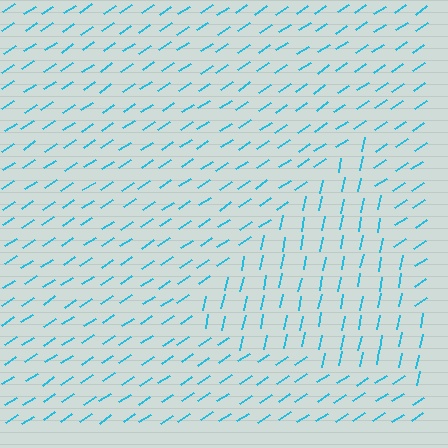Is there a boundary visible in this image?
Yes, there is a texture boundary formed by a change in line orientation.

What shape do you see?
I see a triangle.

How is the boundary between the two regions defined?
The boundary is defined purely by a change in line orientation (approximately 45 degrees difference). All lines are the same color and thickness.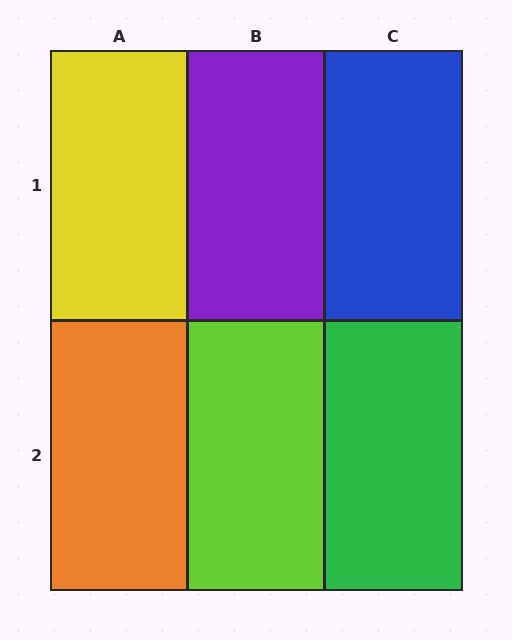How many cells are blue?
1 cell is blue.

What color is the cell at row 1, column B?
Purple.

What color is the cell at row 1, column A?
Yellow.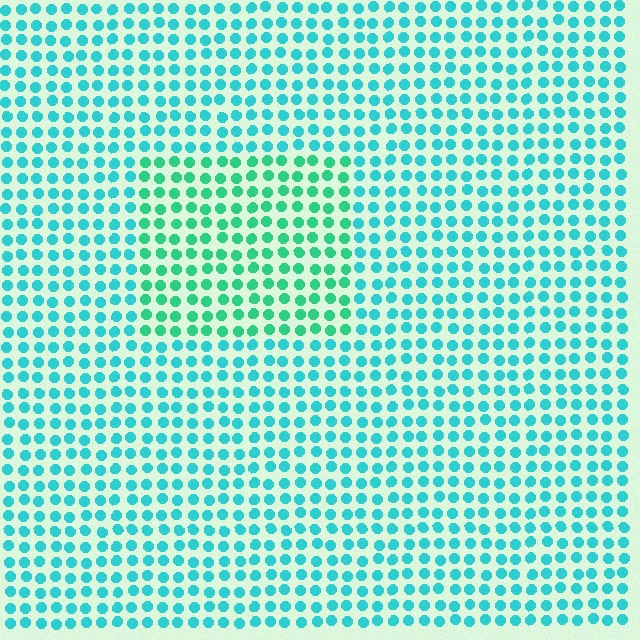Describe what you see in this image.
The image is filled with small cyan elements in a uniform arrangement. A rectangle-shaped region is visible where the elements are tinted to a slightly different hue, forming a subtle color boundary.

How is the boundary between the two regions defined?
The boundary is defined purely by a slight shift in hue (about 28 degrees). Spacing, size, and orientation are identical on both sides.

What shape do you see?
I see a rectangle.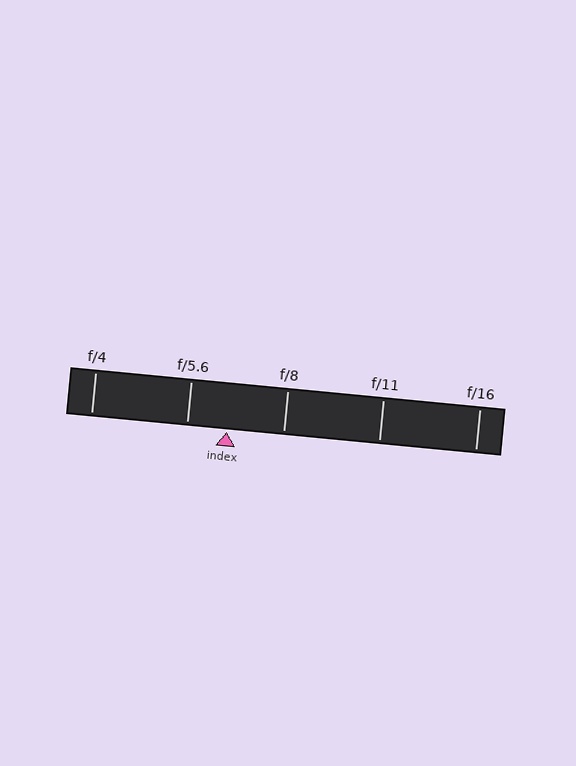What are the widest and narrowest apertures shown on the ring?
The widest aperture shown is f/4 and the narrowest is f/16.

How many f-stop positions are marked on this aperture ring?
There are 5 f-stop positions marked.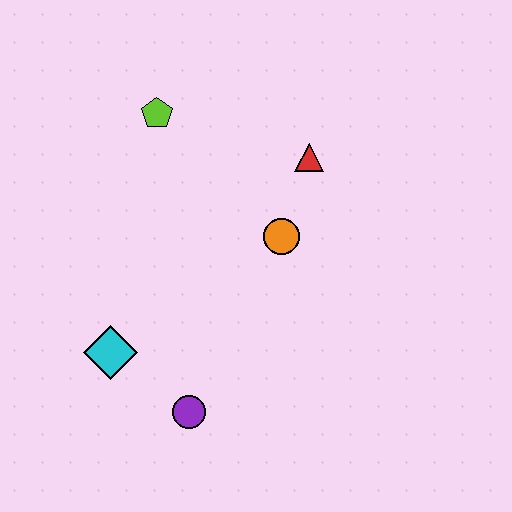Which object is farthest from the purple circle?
The lime pentagon is farthest from the purple circle.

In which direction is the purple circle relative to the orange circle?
The purple circle is below the orange circle.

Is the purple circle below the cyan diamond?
Yes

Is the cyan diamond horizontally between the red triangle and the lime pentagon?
No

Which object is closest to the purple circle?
The cyan diamond is closest to the purple circle.